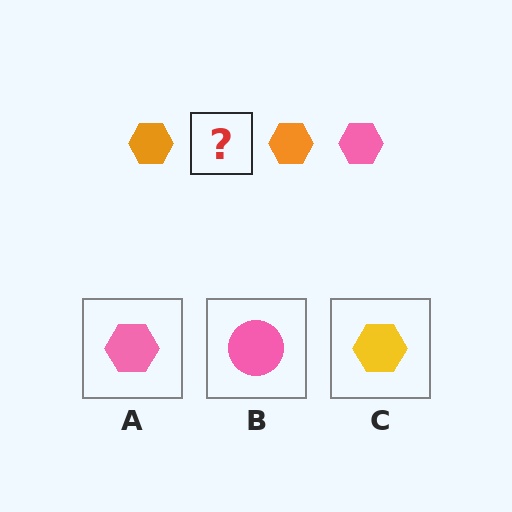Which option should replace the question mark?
Option A.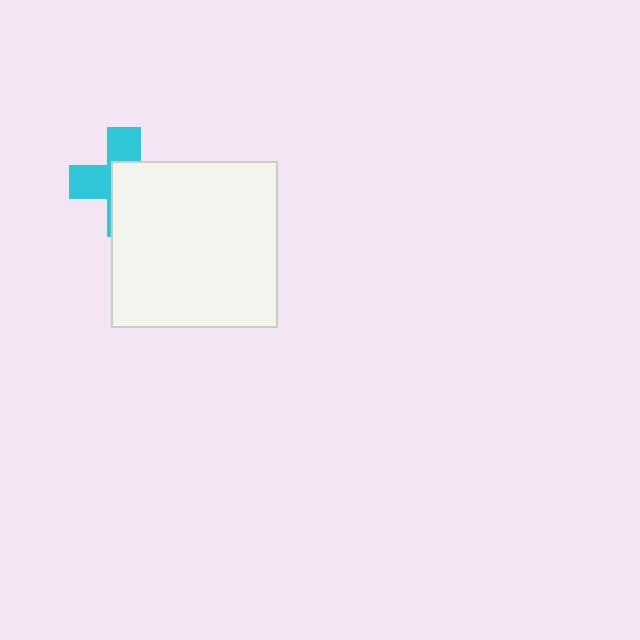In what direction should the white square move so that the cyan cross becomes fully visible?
The white square should move toward the lower-right. That is the shortest direction to clear the overlap and leave the cyan cross fully visible.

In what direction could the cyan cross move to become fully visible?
The cyan cross could move toward the upper-left. That would shift it out from behind the white square entirely.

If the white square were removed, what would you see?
You would see the complete cyan cross.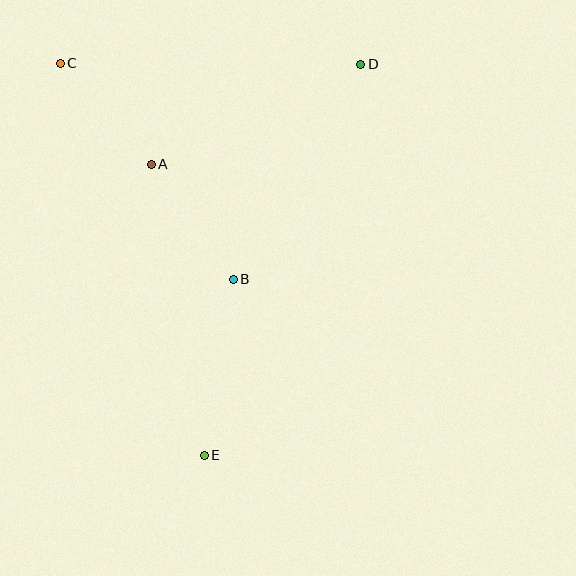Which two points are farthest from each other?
Points D and E are farthest from each other.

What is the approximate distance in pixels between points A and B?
The distance between A and B is approximately 141 pixels.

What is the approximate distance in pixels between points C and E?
The distance between C and E is approximately 418 pixels.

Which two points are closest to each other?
Points A and C are closest to each other.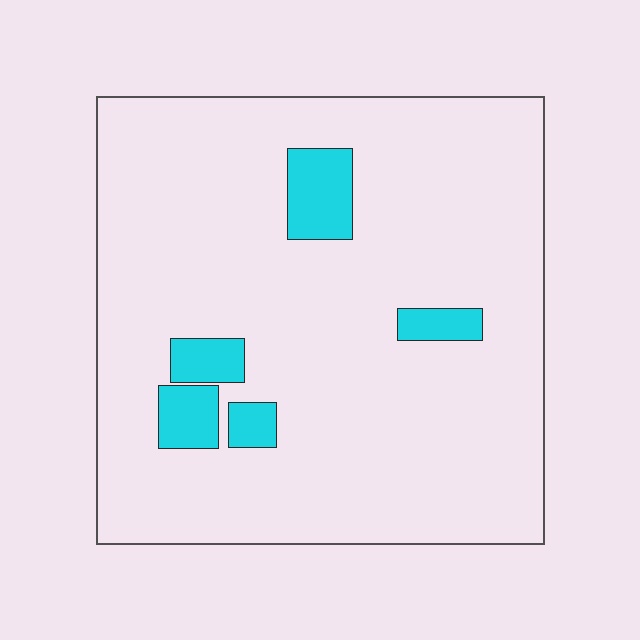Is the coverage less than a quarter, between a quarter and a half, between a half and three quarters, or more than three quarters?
Less than a quarter.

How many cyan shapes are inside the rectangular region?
5.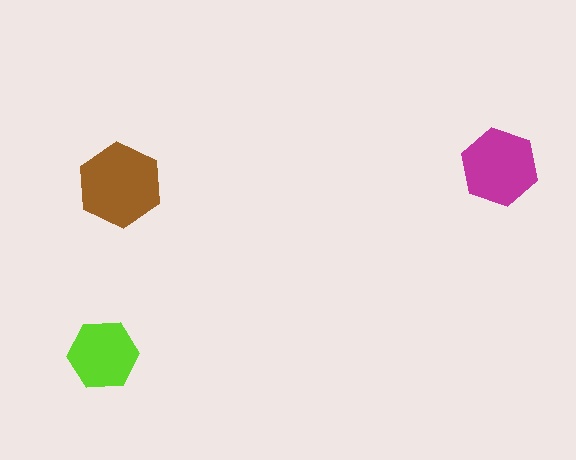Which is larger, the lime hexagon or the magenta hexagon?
The magenta one.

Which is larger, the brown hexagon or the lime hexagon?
The brown one.